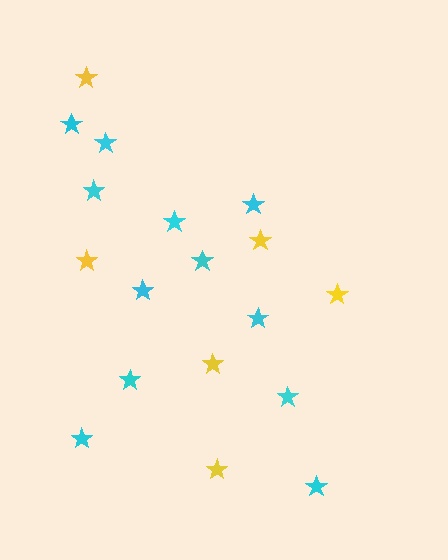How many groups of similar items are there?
There are 2 groups: one group of yellow stars (6) and one group of cyan stars (12).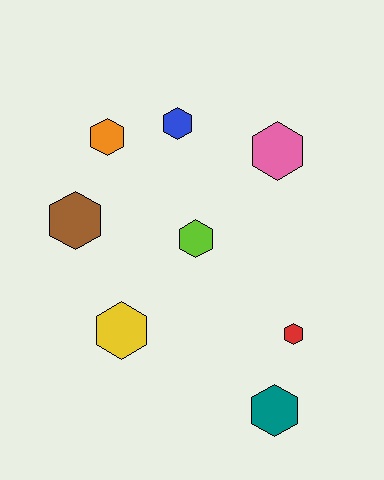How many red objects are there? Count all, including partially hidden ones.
There is 1 red object.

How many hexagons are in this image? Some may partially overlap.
There are 8 hexagons.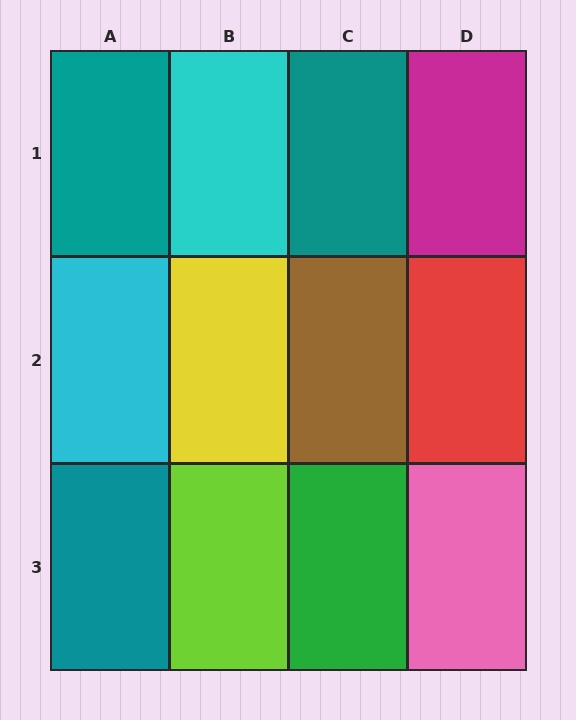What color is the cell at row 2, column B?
Yellow.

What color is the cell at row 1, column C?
Teal.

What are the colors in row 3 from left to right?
Teal, lime, green, pink.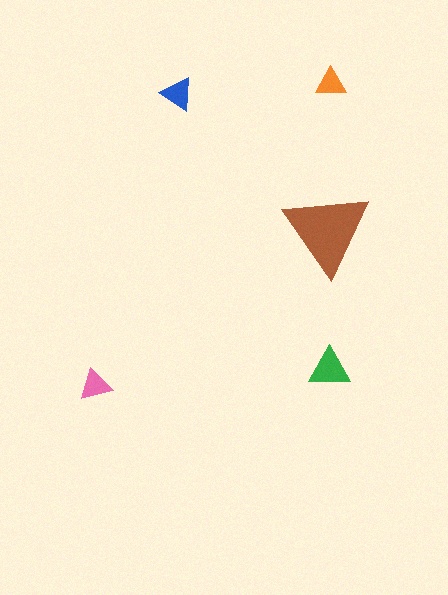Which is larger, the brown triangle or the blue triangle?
The brown one.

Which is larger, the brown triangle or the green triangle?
The brown one.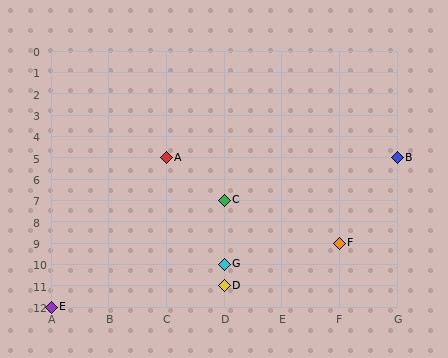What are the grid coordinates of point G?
Point G is at grid coordinates (D, 10).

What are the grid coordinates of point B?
Point B is at grid coordinates (G, 5).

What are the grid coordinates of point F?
Point F is at grid coordinates (F, 9).